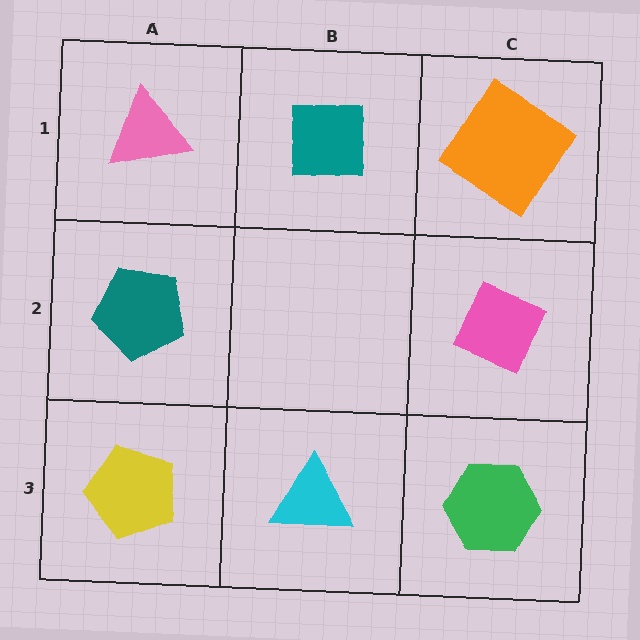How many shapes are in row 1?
3 shapes.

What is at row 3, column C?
A green hexagon.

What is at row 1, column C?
An orange diamond.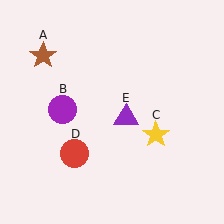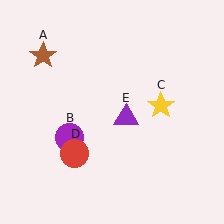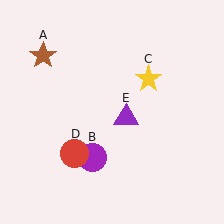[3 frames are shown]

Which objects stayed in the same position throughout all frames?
Brown star (object A) and red circle (object D) and purple triangle (object E) remained stationary.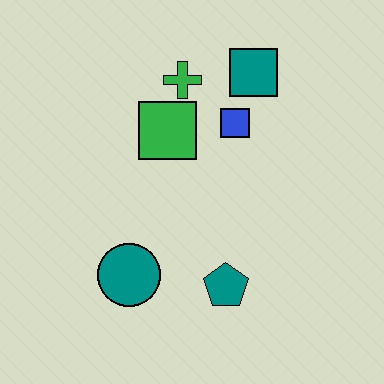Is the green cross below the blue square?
No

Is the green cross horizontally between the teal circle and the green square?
No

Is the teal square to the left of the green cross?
No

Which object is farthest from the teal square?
The teal circle is farthest from the teal square.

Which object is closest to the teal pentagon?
The teal circle is closest to the teal pentagon.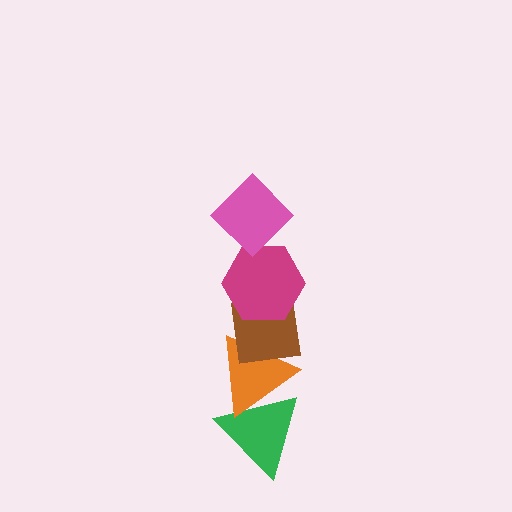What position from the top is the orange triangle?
The orange triangle is 4th from the top.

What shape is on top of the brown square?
The magenta hexagon is on top of the brown square.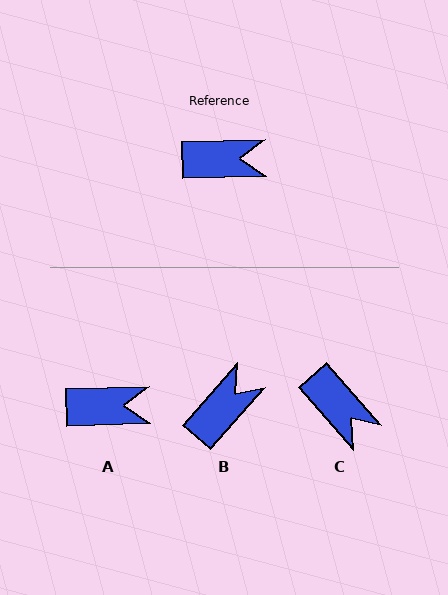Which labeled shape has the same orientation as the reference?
A.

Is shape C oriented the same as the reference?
No, it is off by about 50 degrees.